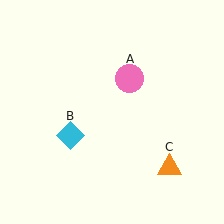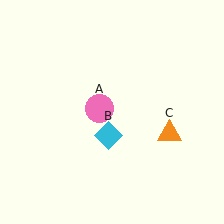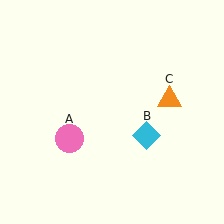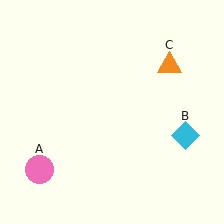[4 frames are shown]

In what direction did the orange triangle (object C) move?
The orange triangle (object C) moved up.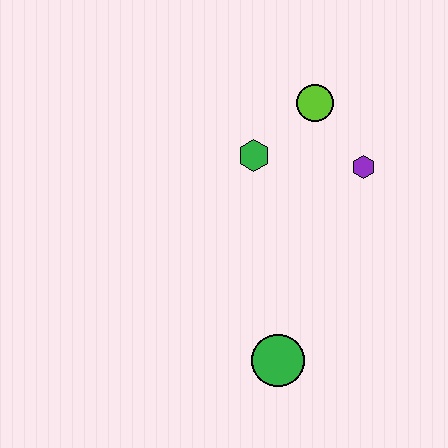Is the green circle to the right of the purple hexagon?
No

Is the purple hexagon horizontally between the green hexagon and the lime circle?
No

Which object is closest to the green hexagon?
The lime circle is closest to the green hexagon.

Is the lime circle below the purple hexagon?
No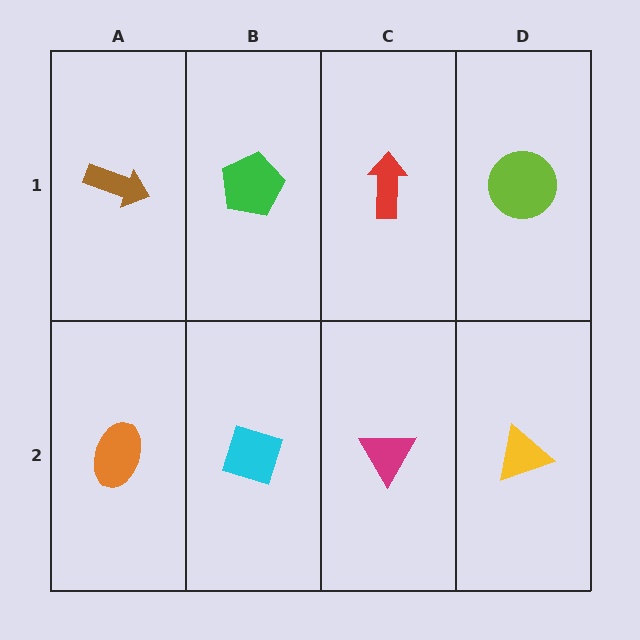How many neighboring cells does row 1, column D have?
2.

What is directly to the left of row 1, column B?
A brown arrow.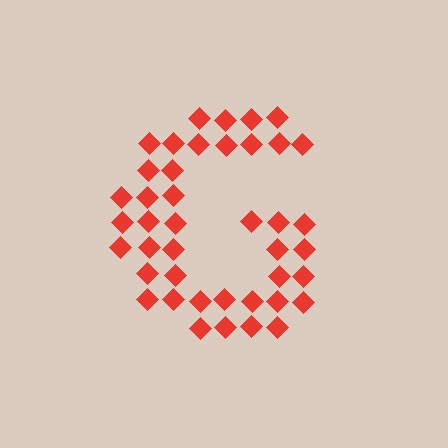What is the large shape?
The large shape is the letter G.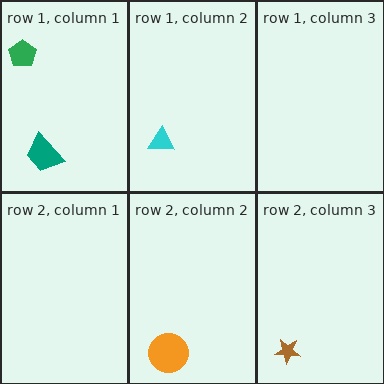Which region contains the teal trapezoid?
The row 1, column 1 region.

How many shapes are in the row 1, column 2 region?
1.